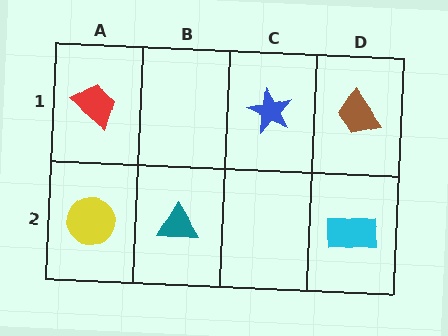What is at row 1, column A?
A red trapezoid.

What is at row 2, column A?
A yellow circle.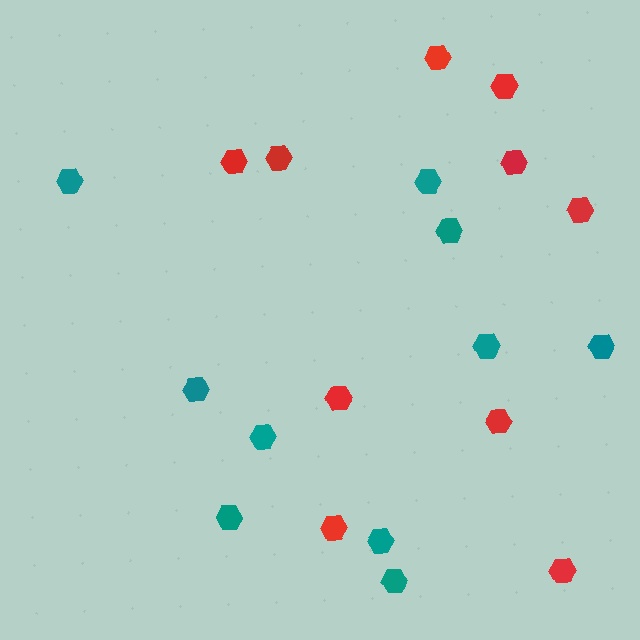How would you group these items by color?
There are 2 groups: one group of teal hexagons (10) and one group of red hexagons (10).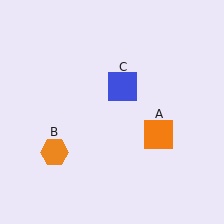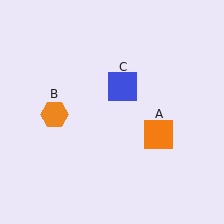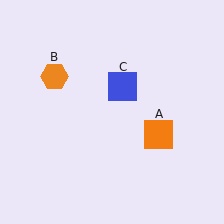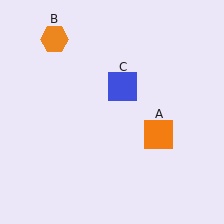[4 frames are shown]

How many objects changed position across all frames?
1 object changed position: orange hexagon (object B).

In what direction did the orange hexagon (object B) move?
The orange hexagon (object B) moved up.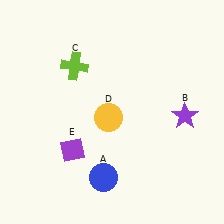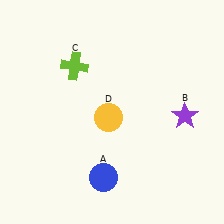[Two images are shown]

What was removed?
The purple diamond (E) was removed in Image 2.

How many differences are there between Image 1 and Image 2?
There is 1 difference between the two images.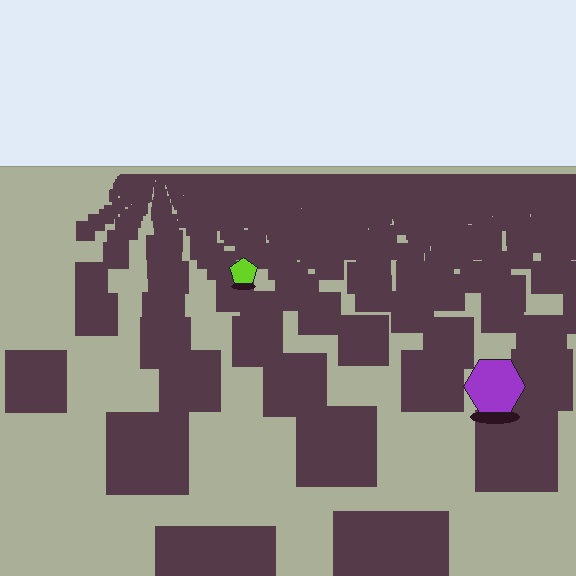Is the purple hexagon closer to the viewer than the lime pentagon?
Yes. The purple hexagon is closer — you can tell from the texture gradient: the ground texture is coarser near it.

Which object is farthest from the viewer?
The lime pentagon is farthest from the viewer. It appears smaller and the ground texture around it is denser.